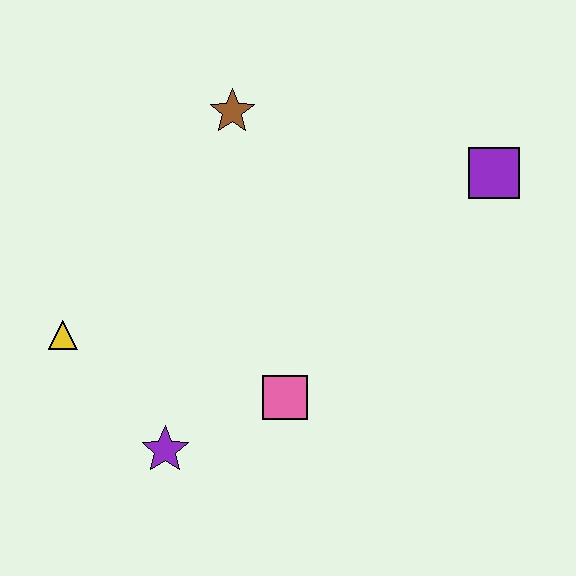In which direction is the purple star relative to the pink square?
The purple star is to the left of the pink square.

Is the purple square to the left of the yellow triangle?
No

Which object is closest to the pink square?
The purple star is closest to the pink square.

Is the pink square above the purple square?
No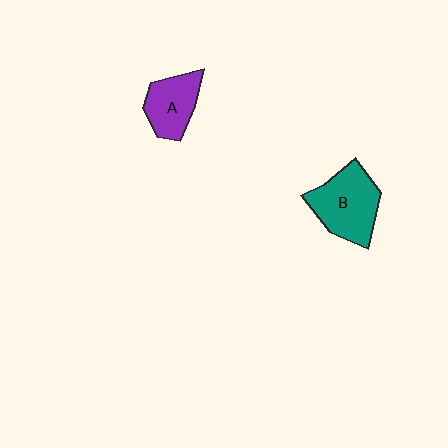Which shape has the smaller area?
Shape A (purple).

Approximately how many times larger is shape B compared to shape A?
Approximately 1.4 times.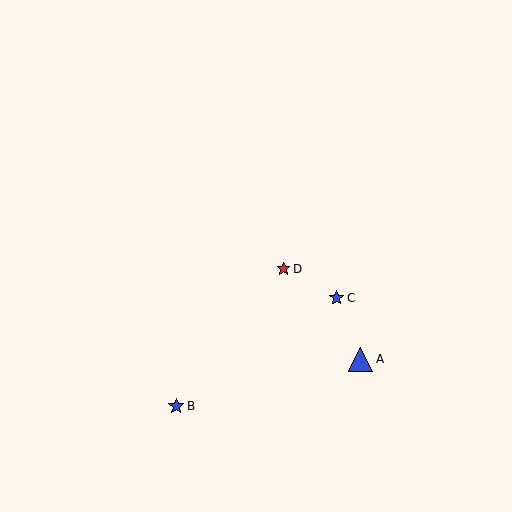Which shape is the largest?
The blue triangle (labeled A) is the largest.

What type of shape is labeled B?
Shape B is a blue star.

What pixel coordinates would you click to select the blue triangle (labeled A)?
Click at (360, 359) to select the blue triangle A.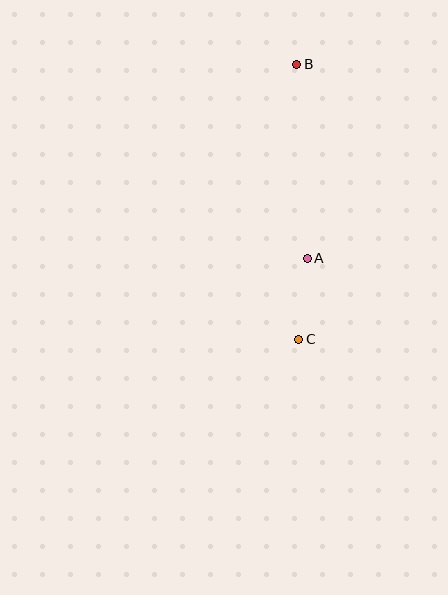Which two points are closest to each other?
Points A and C are closest to each other.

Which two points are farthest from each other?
Points B and C are farthest from each other.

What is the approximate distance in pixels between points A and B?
The distance between A and B is approximately 194 pixels.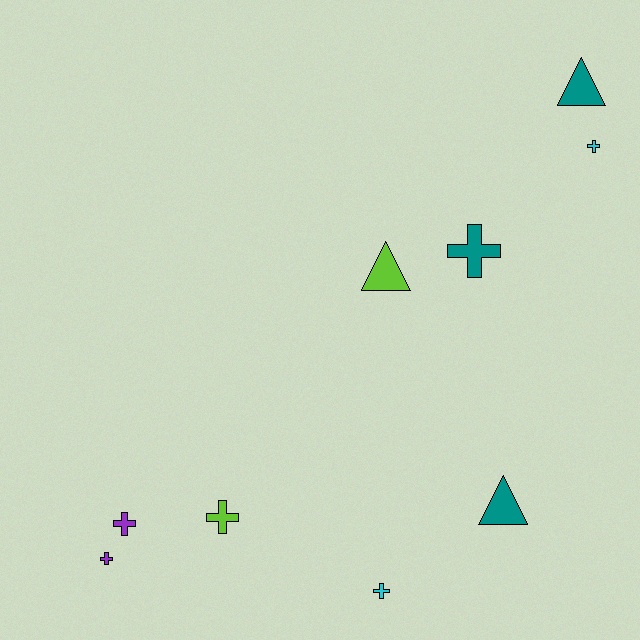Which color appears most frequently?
Teal, with 3 objects.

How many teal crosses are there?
There is 1 teal cross.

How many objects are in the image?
There are 9 objects.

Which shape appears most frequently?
Cross, with 6 objects.